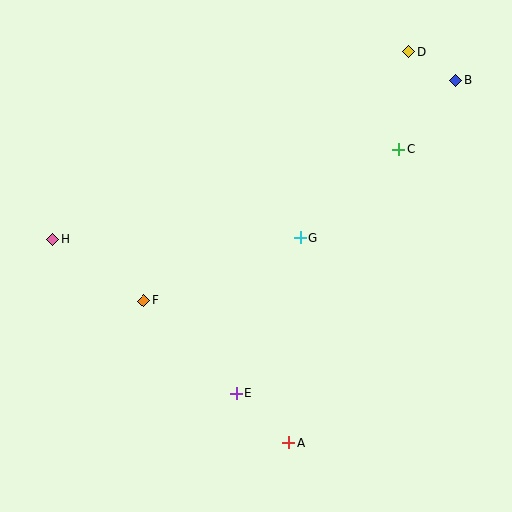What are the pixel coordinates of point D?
Point D is at (409, 52).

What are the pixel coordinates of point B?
Point B is at (456, 80).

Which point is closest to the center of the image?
Point G at (300, 238) is closest to the center.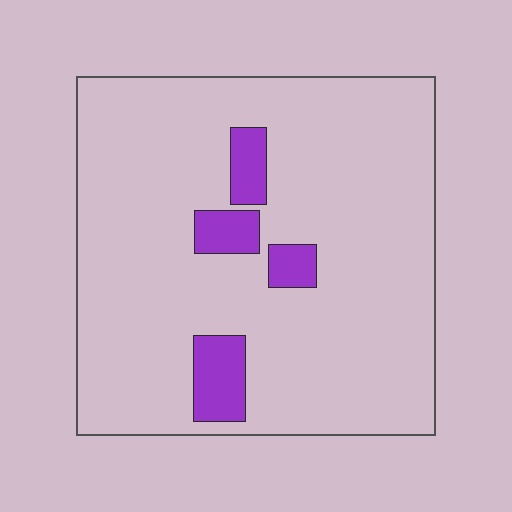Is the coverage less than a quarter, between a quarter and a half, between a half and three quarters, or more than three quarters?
Less than a quarter.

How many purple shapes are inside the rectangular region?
4.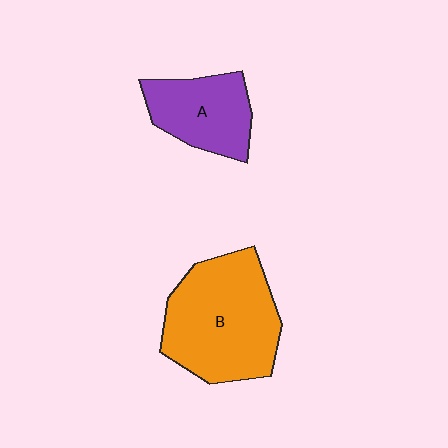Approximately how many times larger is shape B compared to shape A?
Approximately 1.7 times.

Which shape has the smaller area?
Shape A (purple).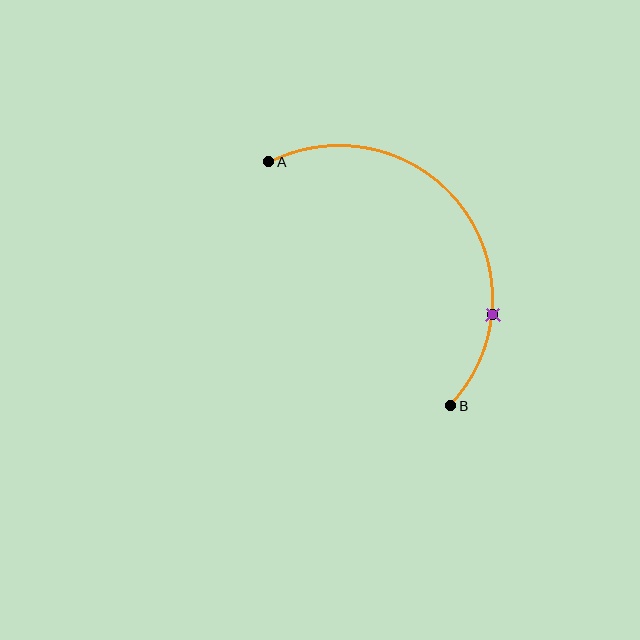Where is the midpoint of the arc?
The arc midpoint is the point on the curve farthest from the straight line joining A and B. It sits above and to the right of that line.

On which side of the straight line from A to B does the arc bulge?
The arc bulges above and to the right of the straight line connecting A and B.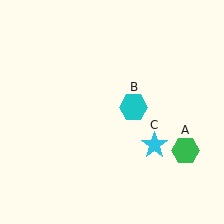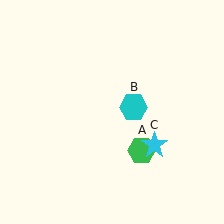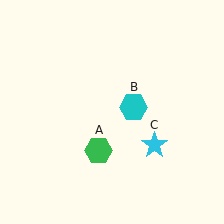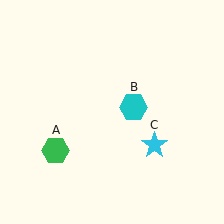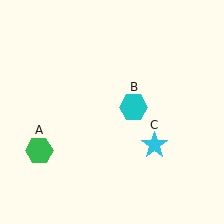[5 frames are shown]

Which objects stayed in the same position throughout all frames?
Cyan hexagon (object B) and cyan star (object C) remained stationary.